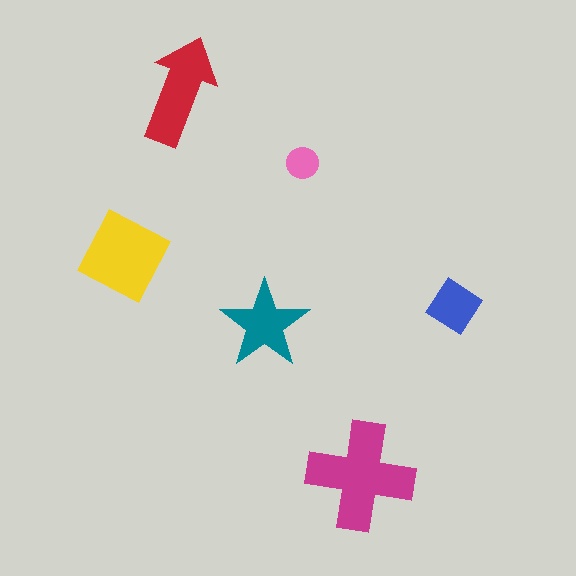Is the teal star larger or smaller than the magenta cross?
Smaller.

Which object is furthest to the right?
The blue diamond is rightmost.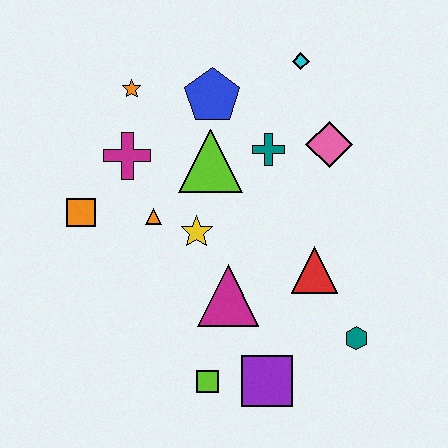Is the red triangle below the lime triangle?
Yes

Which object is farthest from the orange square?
The teal hexagon is farthest from the orange square.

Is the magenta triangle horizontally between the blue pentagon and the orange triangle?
No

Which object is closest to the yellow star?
The orange triangle is closest to the yellow star.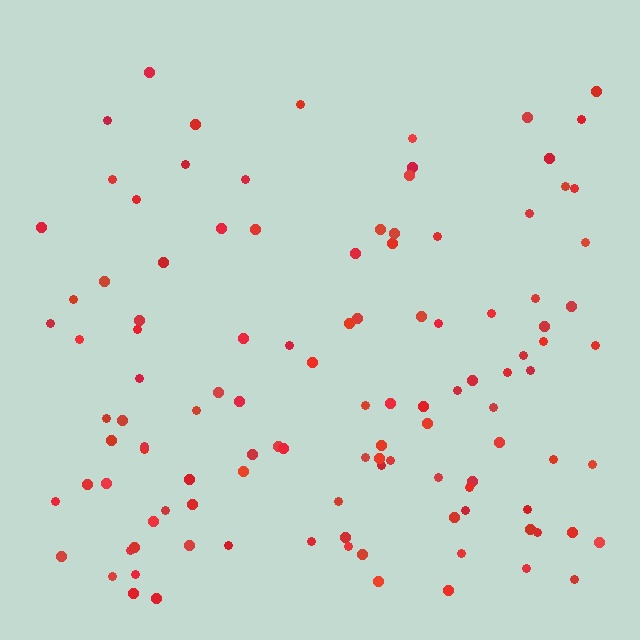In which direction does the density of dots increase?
From top to bottom, with the bottom side densest.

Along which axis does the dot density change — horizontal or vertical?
Vertical.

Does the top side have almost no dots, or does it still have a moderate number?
Still a moderate number, just noticeably fewer than the bottom.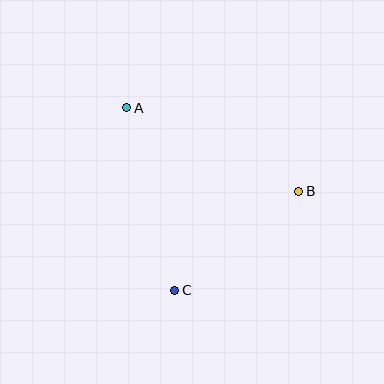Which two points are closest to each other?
Points B and C are closest to each other.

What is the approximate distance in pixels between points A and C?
The distance between A and C is approximately 189 pixels.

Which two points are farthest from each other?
Points A and B are farthest from each other.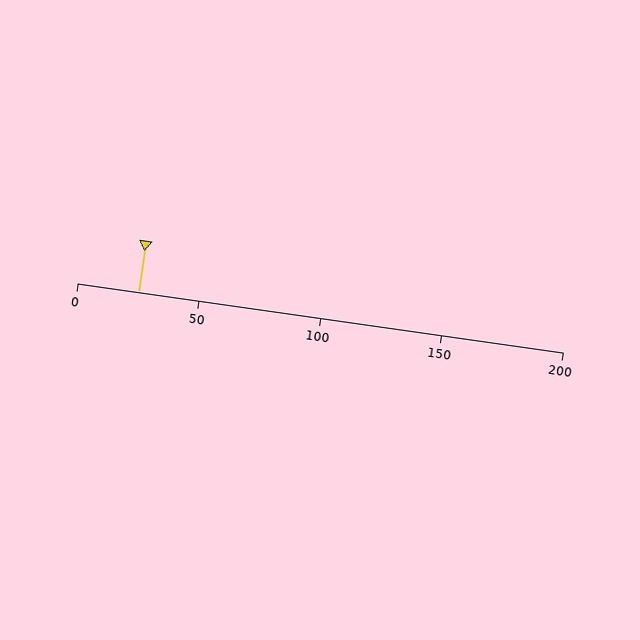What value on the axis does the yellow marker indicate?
The marker indicates approximately 25.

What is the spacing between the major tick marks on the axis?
The major ticks are spaced 50 apart.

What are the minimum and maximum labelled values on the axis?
The axis runs from 0 to 200.